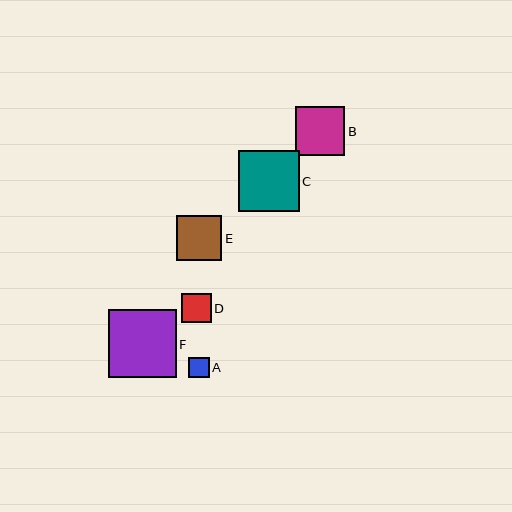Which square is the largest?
Square F is the largest with a size of approximately 68 pixels.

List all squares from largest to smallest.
From largest to smallest: F, C, B, E, D, A.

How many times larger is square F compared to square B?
Square F is approximately 1.4 times the size of square B.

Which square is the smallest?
Square A is the smallest with a size of approximately 21 pixels.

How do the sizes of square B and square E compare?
Square B and square E are approximately the same size.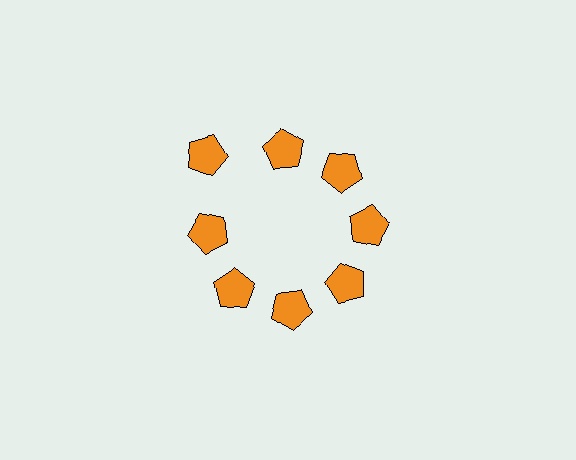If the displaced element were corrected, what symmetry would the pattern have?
It would have 8-fold rotational symmetry — the pattern would map onto itself every 45 degrees.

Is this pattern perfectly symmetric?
No. The 8 orange pentagons are arranged in a ring, but one element near the 10 o'clock position is pushed outward from the center, breaking the 8-fold rotational symmetry.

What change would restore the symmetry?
The symmetry would be restored by moving it inward, back onto the ring so that all 8 pentagons sit at equal angles and equal distance from the center.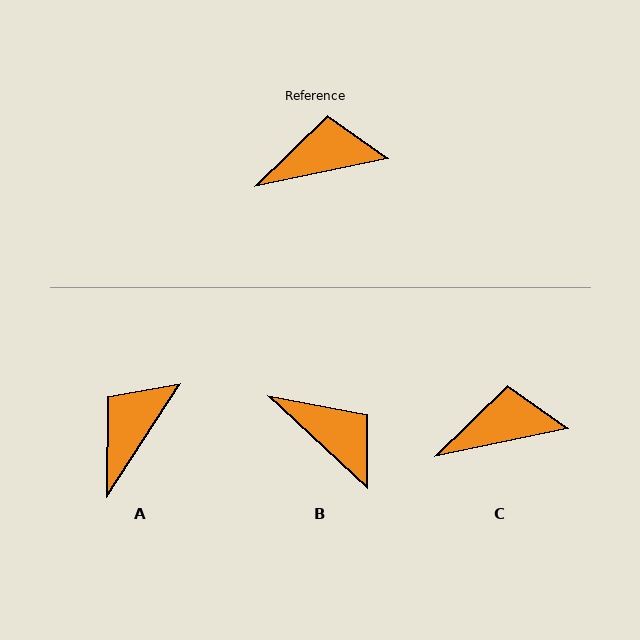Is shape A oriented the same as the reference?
No, it is off by about 46 degrees.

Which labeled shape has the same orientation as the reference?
C.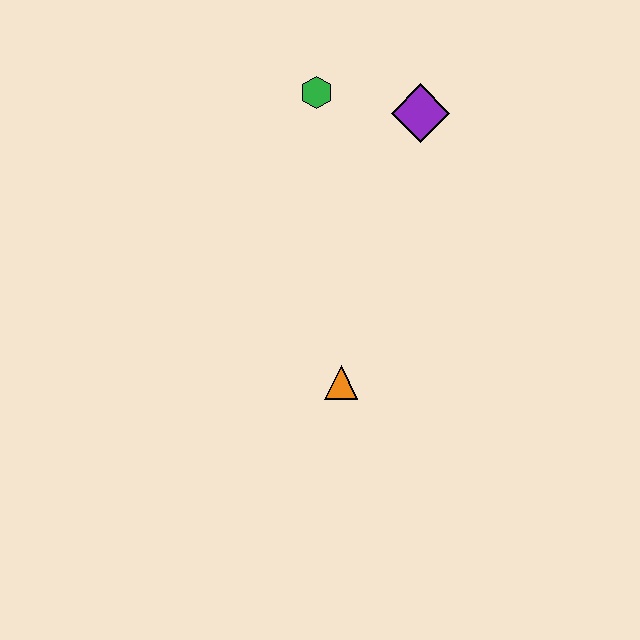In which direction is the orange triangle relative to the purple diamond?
The orange triangle is below the purple diamond.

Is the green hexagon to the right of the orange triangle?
No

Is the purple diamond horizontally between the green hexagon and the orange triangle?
No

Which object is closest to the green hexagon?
The purple diamond is closest to the green hexagon.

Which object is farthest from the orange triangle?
The green hexagon is farthest from the orange triangle.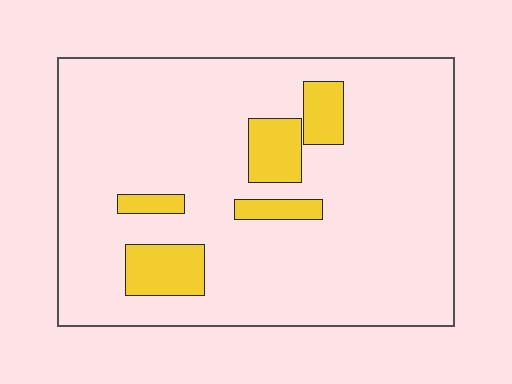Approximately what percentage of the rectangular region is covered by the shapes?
Approximately 15%.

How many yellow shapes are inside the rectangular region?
5.